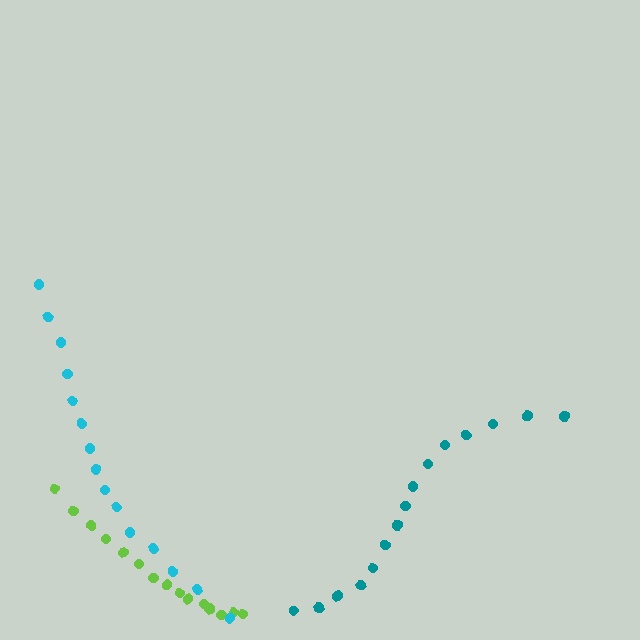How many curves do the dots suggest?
There are 3 distinct paths.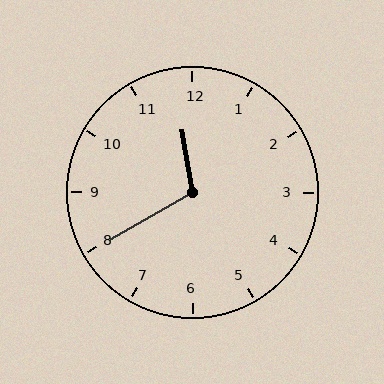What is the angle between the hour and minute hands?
Approximately 110 degrees.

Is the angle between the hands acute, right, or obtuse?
It is obtuse.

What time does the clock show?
11:40.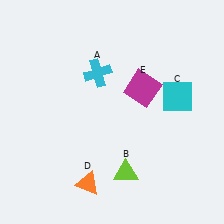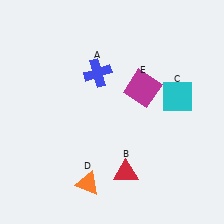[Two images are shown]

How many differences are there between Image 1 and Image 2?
There are 2 differences between the two images.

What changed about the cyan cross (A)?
In Image 1, A is cyan. In Image 2, it changed to blue.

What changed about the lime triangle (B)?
In Image 1, B is lime. In Image 2, it changed to red.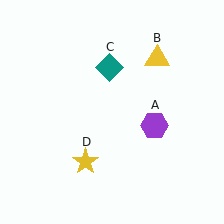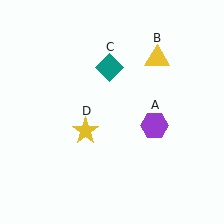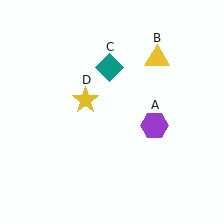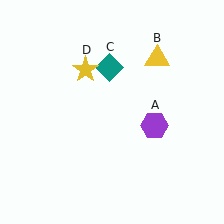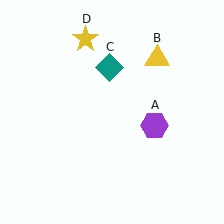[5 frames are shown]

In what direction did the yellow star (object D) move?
The yellow star (object D) moved up.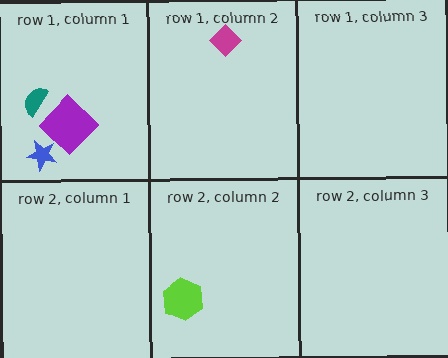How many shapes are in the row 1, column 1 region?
3.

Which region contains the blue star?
The row 1, column 1 region.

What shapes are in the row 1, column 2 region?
The magenta diamond.